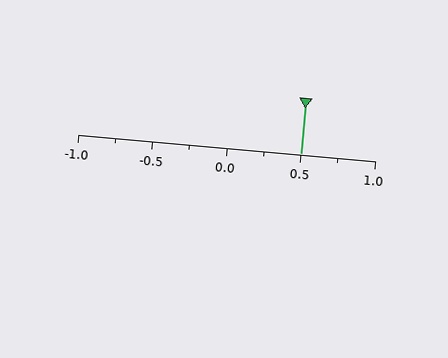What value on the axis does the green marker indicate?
The marker indicates approximately 0.5.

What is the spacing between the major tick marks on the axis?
The major ticks are spaced 0.5 apart.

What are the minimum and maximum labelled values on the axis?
The axis runs from -1.0 to 1.0.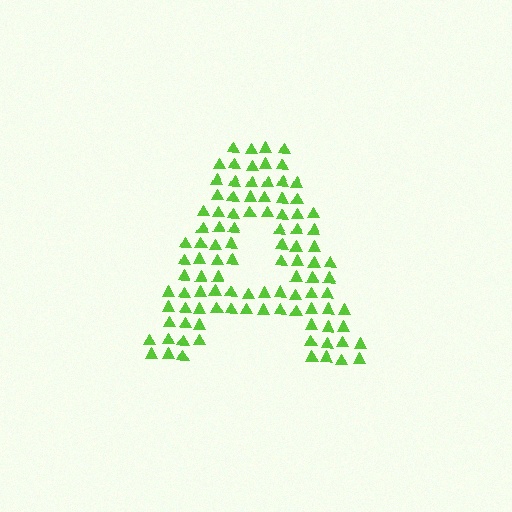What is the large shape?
The large shape is the letter A.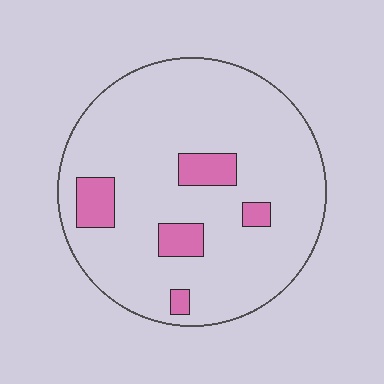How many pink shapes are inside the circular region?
5.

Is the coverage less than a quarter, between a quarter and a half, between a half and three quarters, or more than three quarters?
Less than a quarter.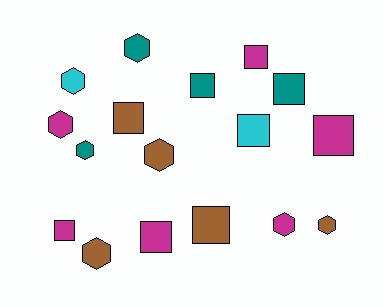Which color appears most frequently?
Magenta, with 6 objects.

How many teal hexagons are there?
There are 2 teal hexagons.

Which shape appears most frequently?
Square, with 9 objects.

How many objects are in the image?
There are 17 objects.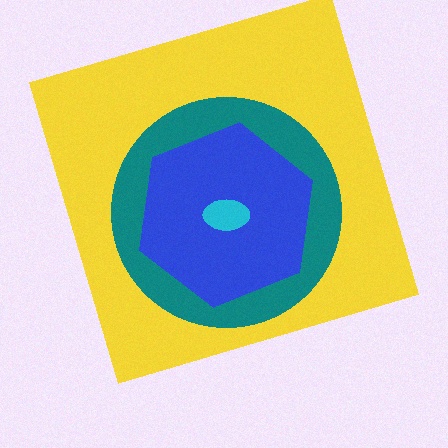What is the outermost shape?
The yellow square.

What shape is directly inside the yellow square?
The teal circle.